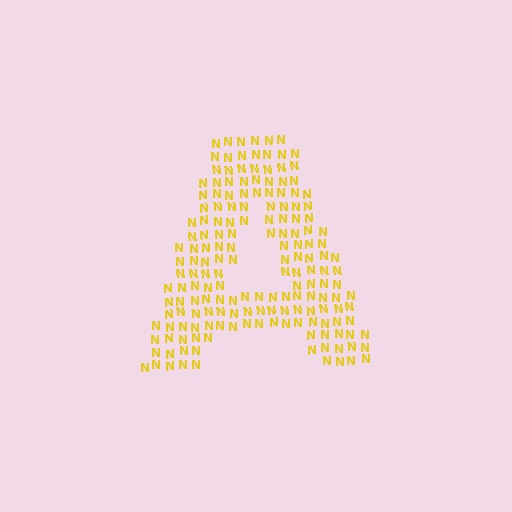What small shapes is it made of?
It is made of small letter N's.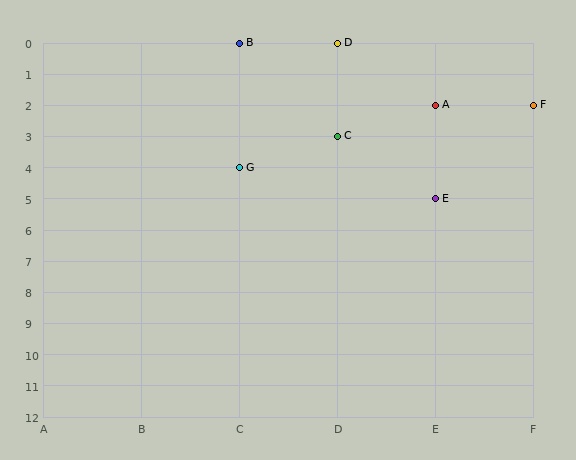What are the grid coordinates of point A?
Point A is at grid coordinates (E, 2).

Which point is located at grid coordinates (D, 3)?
Point C is at (D, 3).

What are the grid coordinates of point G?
Point G is at grid coordinates (C, 4).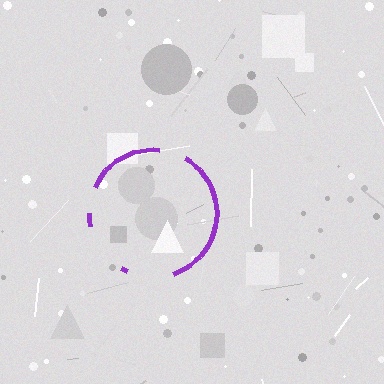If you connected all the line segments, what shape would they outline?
They would outline a circle.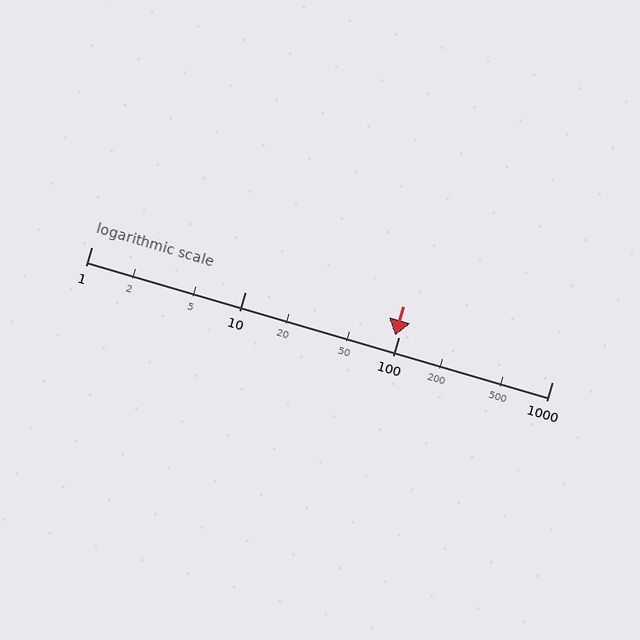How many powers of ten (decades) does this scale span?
The scale spans 3 decades, from 1 to 1000.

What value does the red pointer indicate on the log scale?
The pointer indicates approximately 95.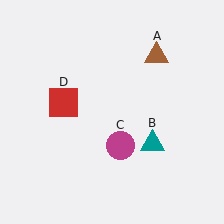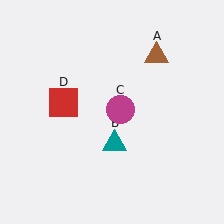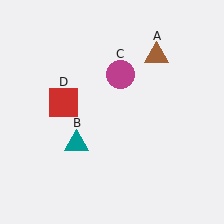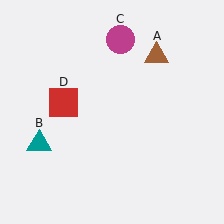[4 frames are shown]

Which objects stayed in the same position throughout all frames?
Brown triangle (object A) and red square (object D) remained stationary.